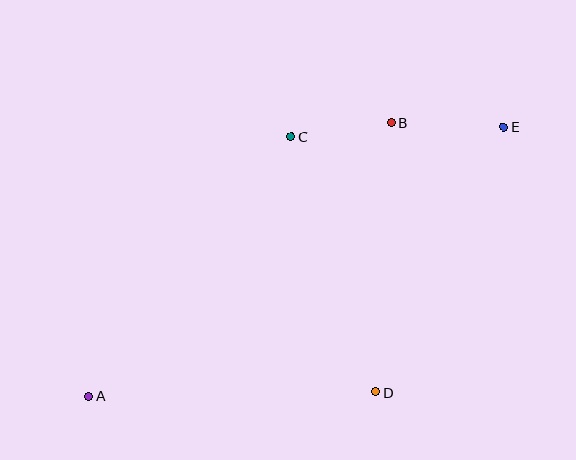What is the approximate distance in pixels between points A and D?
The distance between A and D is approximately 287 pixels.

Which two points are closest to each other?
Points B and C are closest to each other.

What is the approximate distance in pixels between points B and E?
The distance between B and E is approximately 113 pixels.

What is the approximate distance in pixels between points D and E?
The distance between D and E is approximately 294 pixels.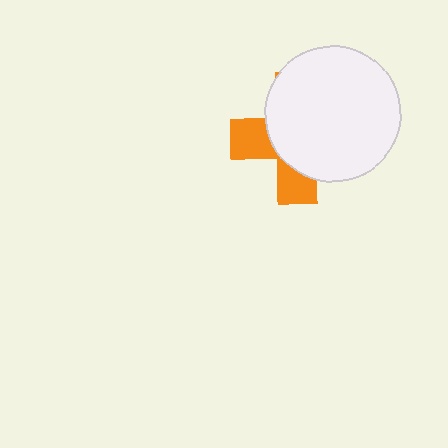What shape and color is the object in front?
The object in front is a white circle.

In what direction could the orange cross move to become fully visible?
The orange cross could move toward the lower-left. That would shift it out from behind the white circle entirely.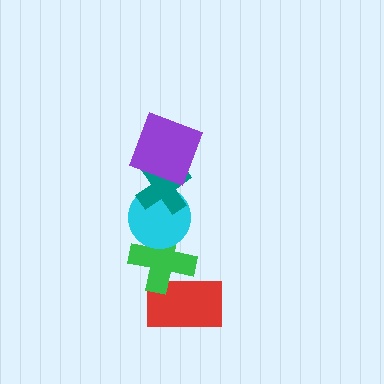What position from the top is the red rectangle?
The red rectangle is 5th from the top.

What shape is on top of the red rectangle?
The green cross is on top of the red rectangle.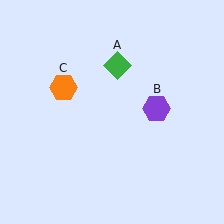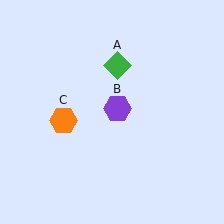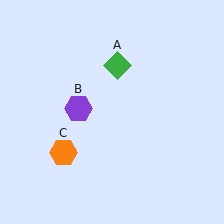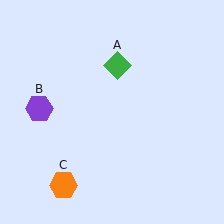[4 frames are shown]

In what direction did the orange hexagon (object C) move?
The orange hexagon (object C) moved down.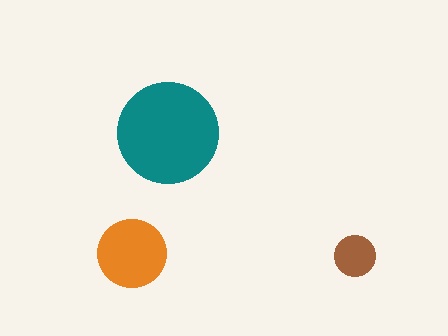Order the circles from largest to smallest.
the teal one, the orange one, the brown one.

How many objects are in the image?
There are 3 objects in the image.